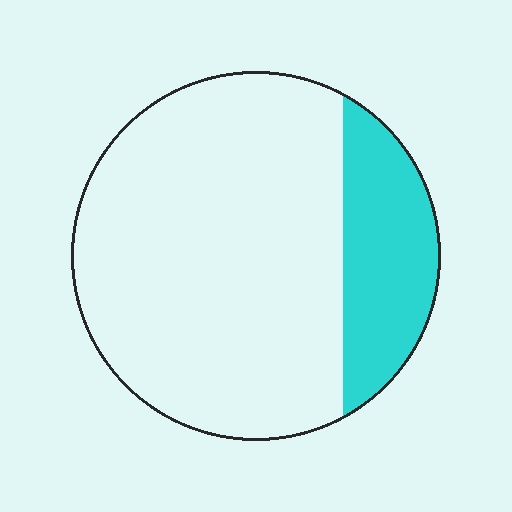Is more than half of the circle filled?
No.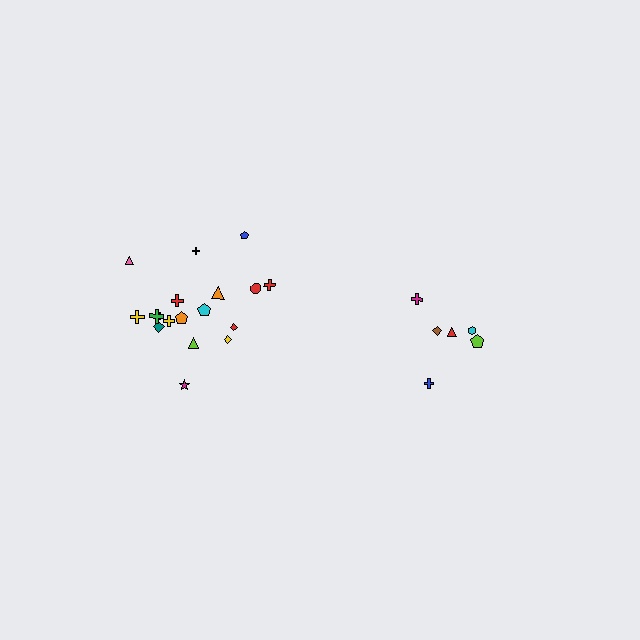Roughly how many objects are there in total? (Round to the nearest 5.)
Roughly 25 objects in total.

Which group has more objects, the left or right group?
The left group.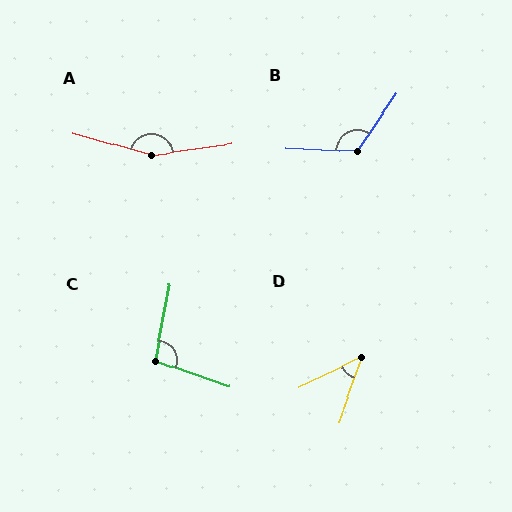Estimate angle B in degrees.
Approximately 121 degrees.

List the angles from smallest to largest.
D (45°), C (99°), B (121°), A (157°).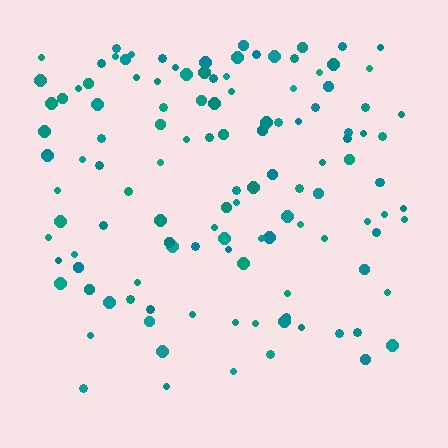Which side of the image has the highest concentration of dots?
The top.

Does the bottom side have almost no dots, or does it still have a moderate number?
Still a moderate number, just noticeably fewer than the top.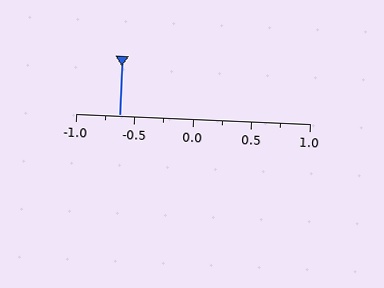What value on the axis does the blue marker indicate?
The marker indicates approximately -0.62.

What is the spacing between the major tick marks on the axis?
The major ticks are spaced 0.5 apart.